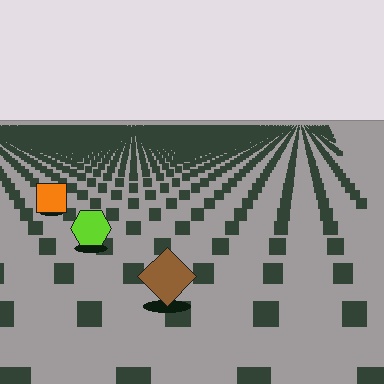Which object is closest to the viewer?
The brown diamond is closest. The texture marks near it are larger and more spread out.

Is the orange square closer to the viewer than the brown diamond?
No. The brown diamond is closer — you can tell from the texture gradient: the ground texture is coarser near it.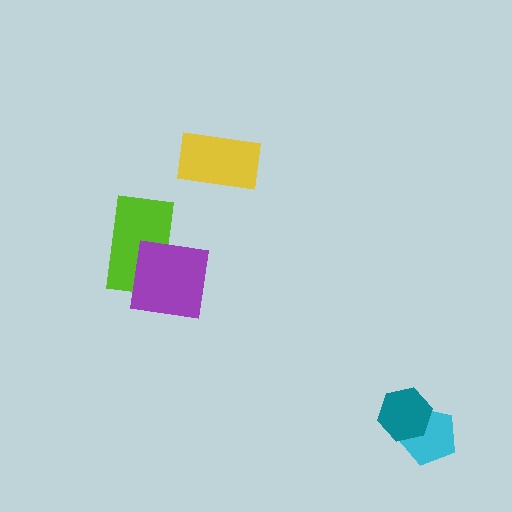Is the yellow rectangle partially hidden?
No, no other shape covers it.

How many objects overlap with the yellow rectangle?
0 objects overlap with the yellow rectangle.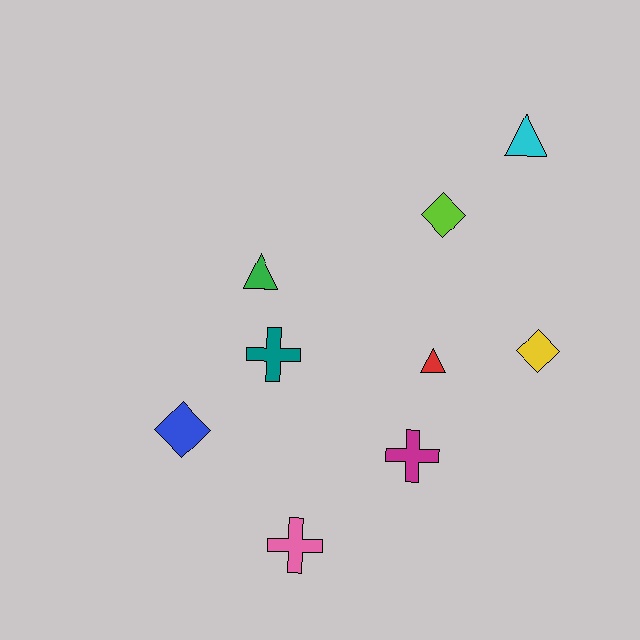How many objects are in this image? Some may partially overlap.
There are 9 objects.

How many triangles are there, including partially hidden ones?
There are 3 triangles.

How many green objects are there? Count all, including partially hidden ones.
There is 1 green object.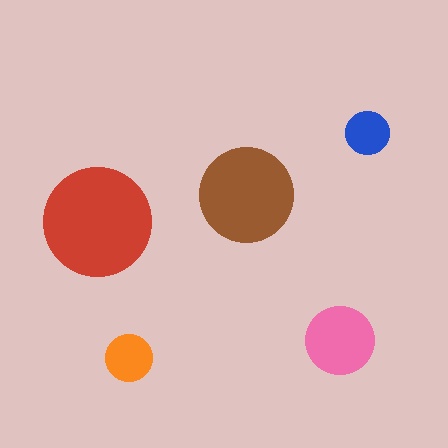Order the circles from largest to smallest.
the red one, the brown one, the pink one, the orange one, the blue one.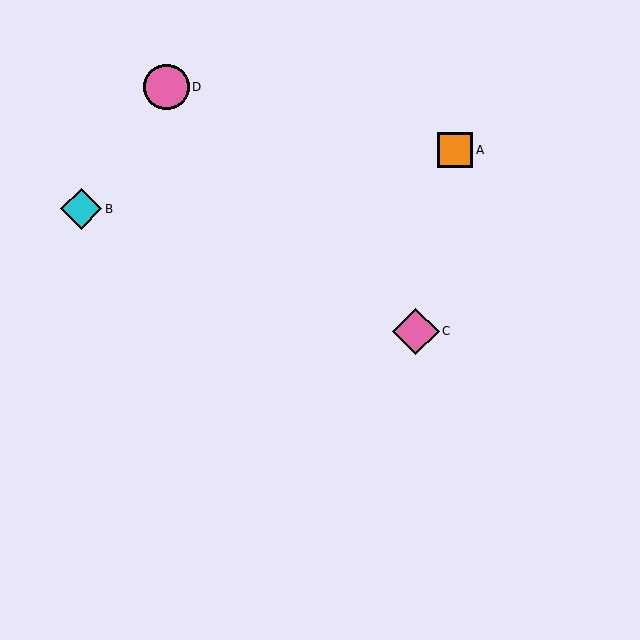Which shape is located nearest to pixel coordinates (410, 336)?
The pink diamond (labeled C) at (416, 331) is nearest to that location.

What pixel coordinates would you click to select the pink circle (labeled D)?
Click at (167, 87) to select the pink circle D.